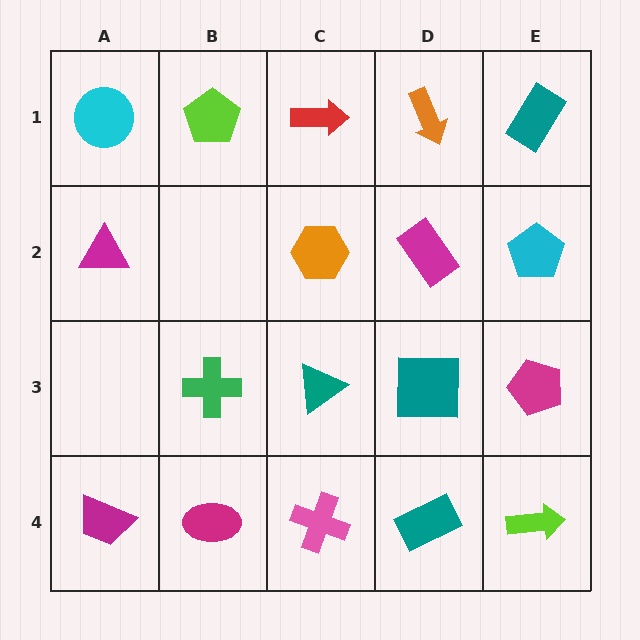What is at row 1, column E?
A teal rectangle.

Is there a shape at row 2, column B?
No, that cell is empty.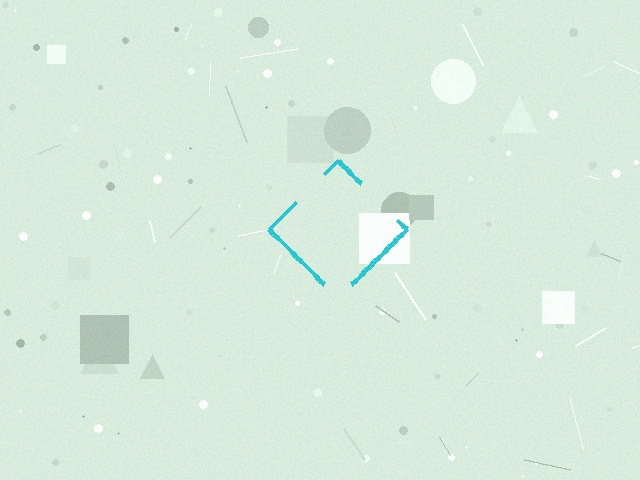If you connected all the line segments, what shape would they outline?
They would outline a diamond.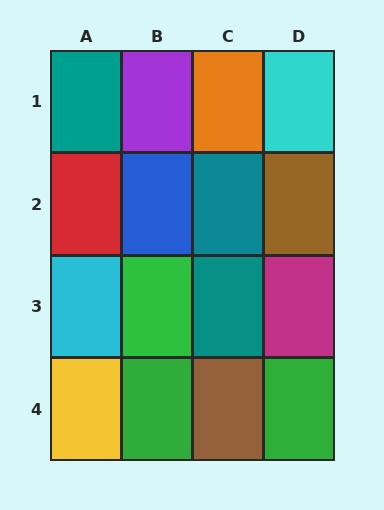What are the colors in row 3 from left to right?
Cyan, green, teal, magenta.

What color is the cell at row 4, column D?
Green.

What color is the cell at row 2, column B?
Blue.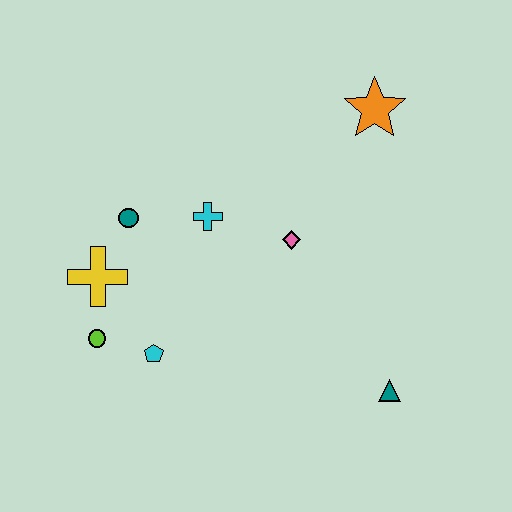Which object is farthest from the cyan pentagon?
The orange star is farthest from the cyan pentagon.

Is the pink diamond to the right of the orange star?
No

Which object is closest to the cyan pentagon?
The lime circle is closest to the cyan pentagon.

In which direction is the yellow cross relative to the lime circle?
The yellow cross is above the lime circle.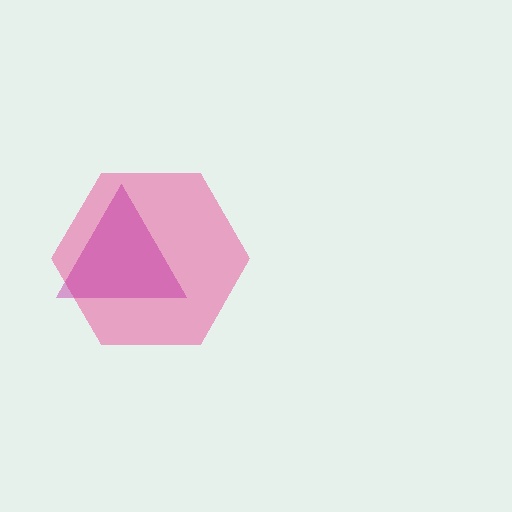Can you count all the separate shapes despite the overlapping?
Yes, there are 2 separate shapes.